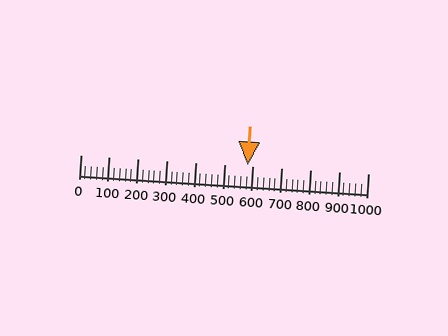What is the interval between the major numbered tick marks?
The major tick marks are spaced 100 units apart.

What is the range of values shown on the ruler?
The ruler shows values from 0 to 1000.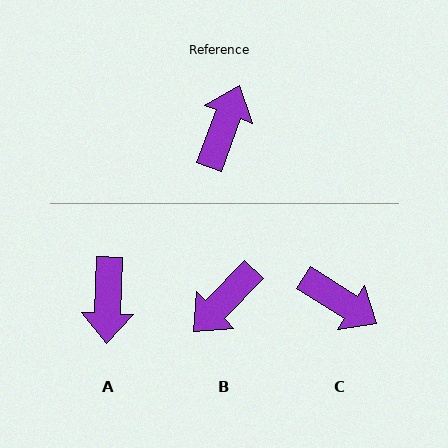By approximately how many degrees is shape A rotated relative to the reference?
Approximately 162 degrees clockwise.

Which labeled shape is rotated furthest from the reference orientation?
A, about 162 degrees away.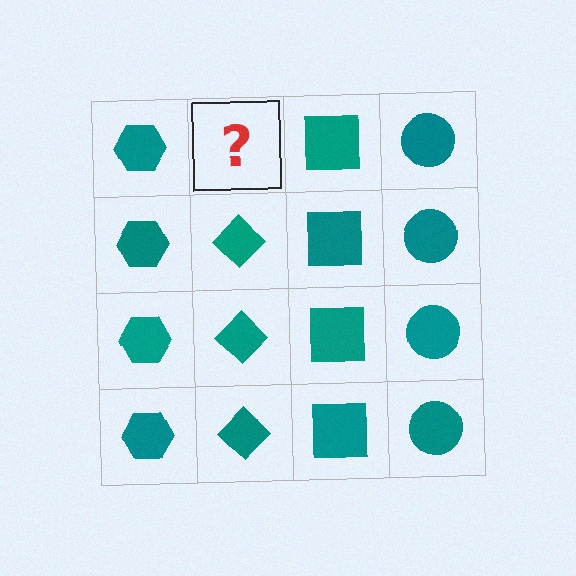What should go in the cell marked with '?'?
The missing cell should contain a teal diamond.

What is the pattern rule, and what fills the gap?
The rule is that each column has a consistent shape. The gap should be filled with a teal diamond.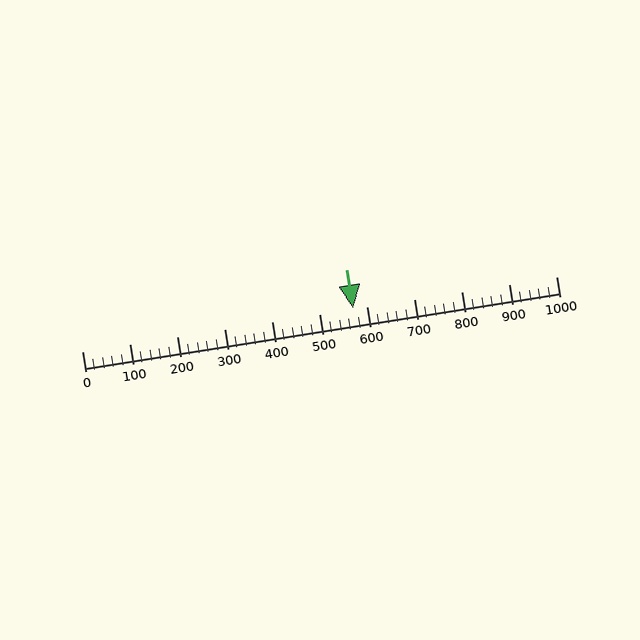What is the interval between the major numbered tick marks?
The major tick marks are spaced 100 units apart.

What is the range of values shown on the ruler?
The ruler shows values from 0 to 1000.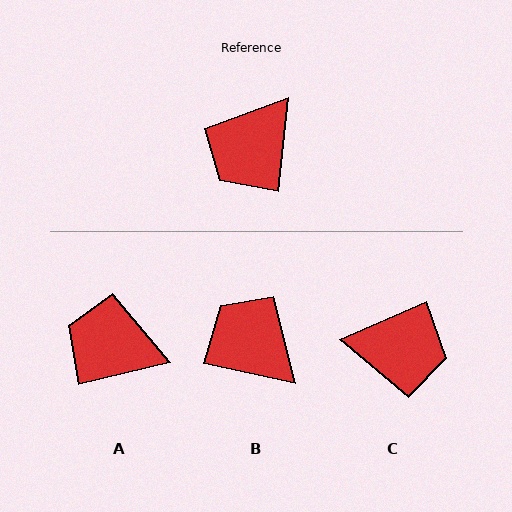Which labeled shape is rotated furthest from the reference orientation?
C, about 120 degrees away.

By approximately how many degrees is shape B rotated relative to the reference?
Approximately 96 degrees clockwise.